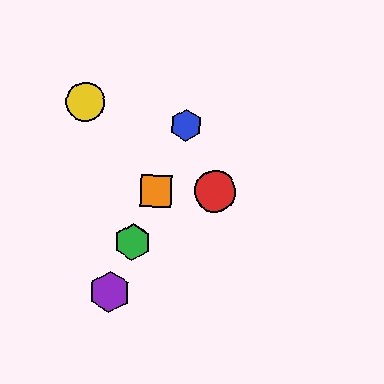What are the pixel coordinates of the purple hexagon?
The purple hexagon is at (109, 292).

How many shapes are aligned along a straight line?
4 shapes (the blue hexagon, the green hexagon, the purple hexagon, the orange square) are aligned along a straight line.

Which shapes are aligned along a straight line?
The blue hexagon, the green hexagon, the purple hexagon, the orange square are aligned along a straight line.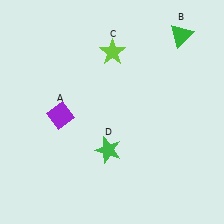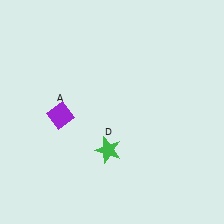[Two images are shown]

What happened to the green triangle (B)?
The green triangle (B) was removed in Image 2. It was in the top-right area of Image 1.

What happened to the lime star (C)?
The lime star (C) was removed in Image 2. It was in the top-right area of Image 1.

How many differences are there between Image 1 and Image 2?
There are 2 differences between the two images.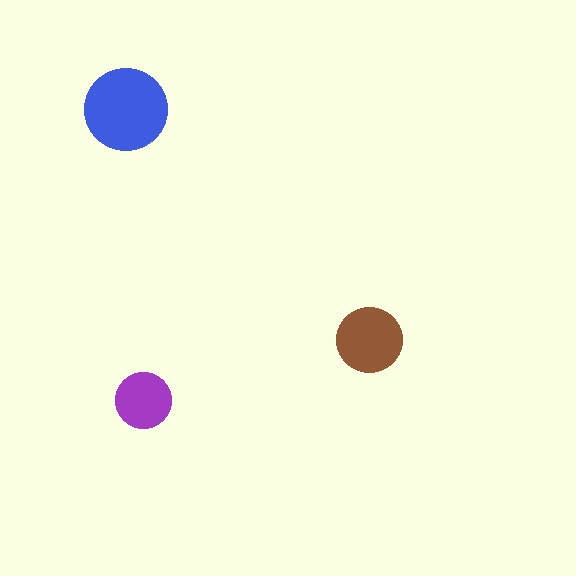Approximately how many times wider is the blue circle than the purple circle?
About 1.5 times wider.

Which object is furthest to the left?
The blue circle is leftmost.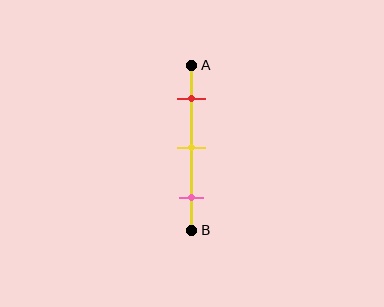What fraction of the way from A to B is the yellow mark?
The yellow mark is approximately 50% (0.5) of the way from A to B.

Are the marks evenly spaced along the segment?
Yes, the marks are approximately evenly spaced.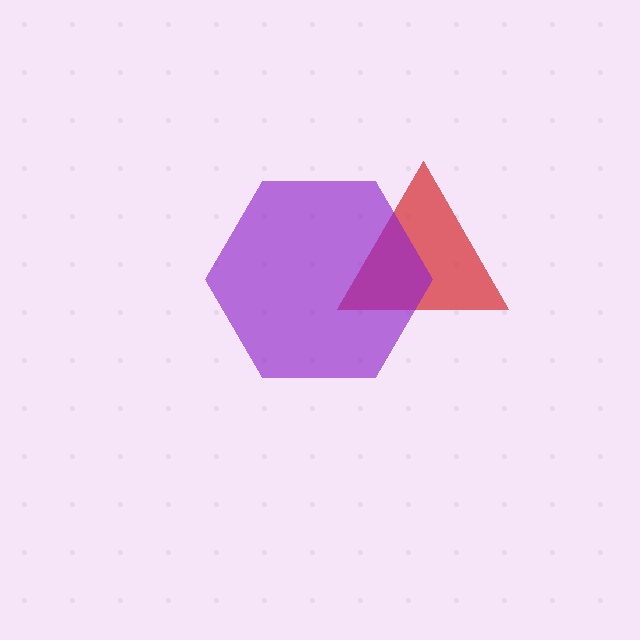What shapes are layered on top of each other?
The layered shapes are: a red triangle, a purple hexagon.